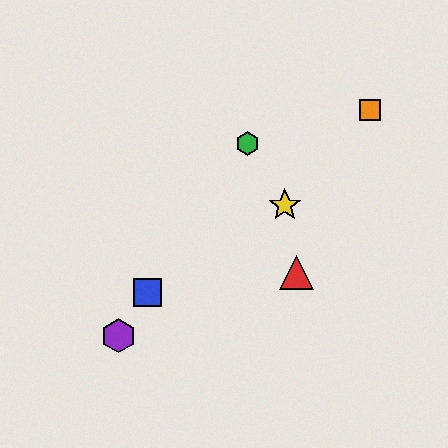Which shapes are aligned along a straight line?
The blue square, the green hexagon, the purple hexagon are aligned along a straight line.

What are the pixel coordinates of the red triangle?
The red triangle is at (296, 273).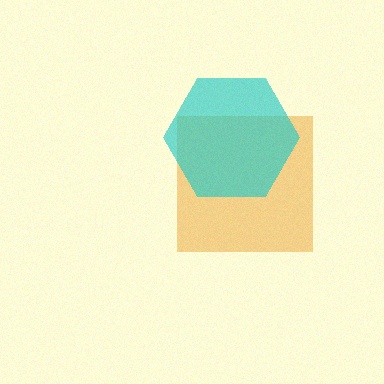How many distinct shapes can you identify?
There are 2 distinct shapes: an orange square, a cyan hexagon.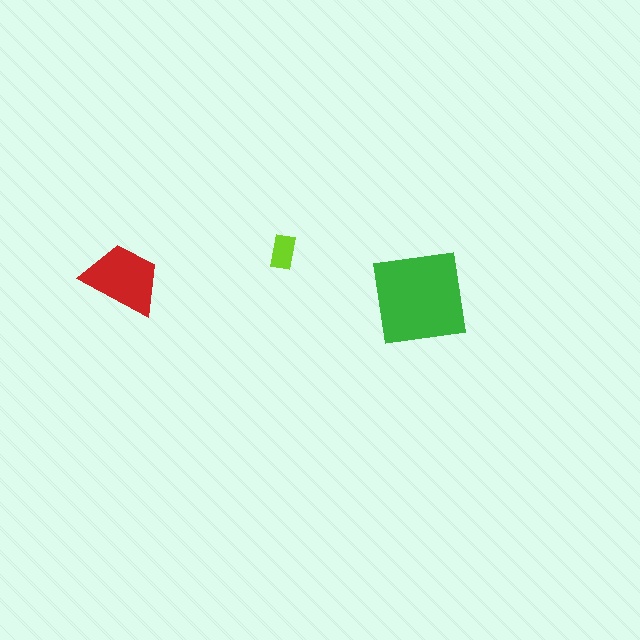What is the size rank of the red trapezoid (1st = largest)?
2nd.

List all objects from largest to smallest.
The green square, the red trapezoid, the lime rectangle.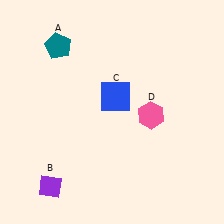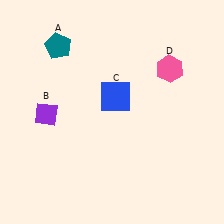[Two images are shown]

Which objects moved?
The objects that moved are: the purple diamond (B), the pink hexagon (D).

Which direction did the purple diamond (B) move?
The purple diamond (B) moved up.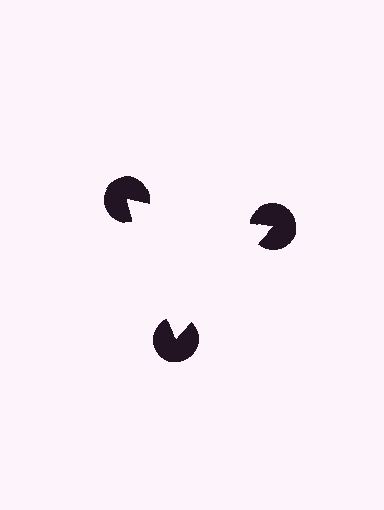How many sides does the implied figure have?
3 sides.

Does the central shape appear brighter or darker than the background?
It typically appears slightly brighter than the background, even though no actual brightness change is drawn.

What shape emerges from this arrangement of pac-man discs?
An illusory triangle — its edges are inferred from the aligned wedge cuts in the pac-man discs, not physically drawn.